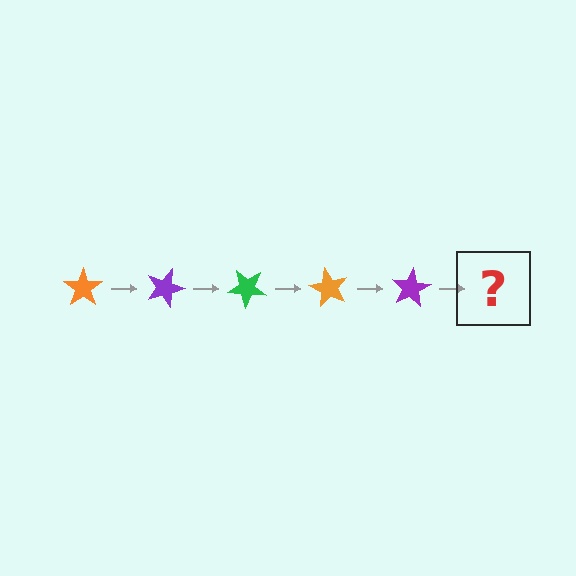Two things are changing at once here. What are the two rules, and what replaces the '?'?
The two rules are that it rotates 20 degrees each step and the color cycles through orange, purple, and green. The '?' should be a green star, rotated 100 degrees from the start.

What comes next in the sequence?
The next element should be a green star, rotated 100 degrees from the start.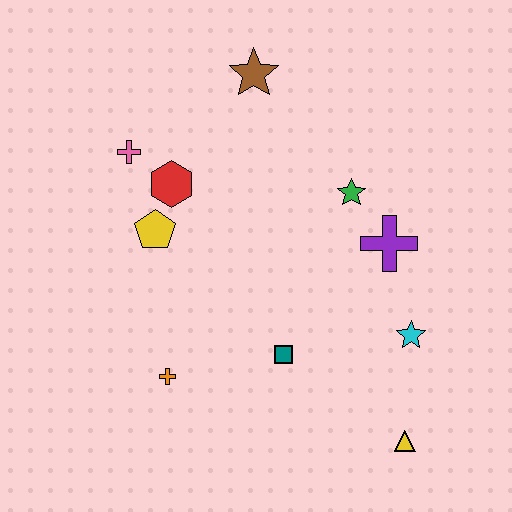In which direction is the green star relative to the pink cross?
The green star is to the right of the pink cross.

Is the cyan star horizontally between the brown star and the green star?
No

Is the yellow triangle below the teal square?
Yes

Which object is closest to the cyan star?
The purple cross is closest to the cyan star.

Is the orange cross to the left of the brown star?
Yes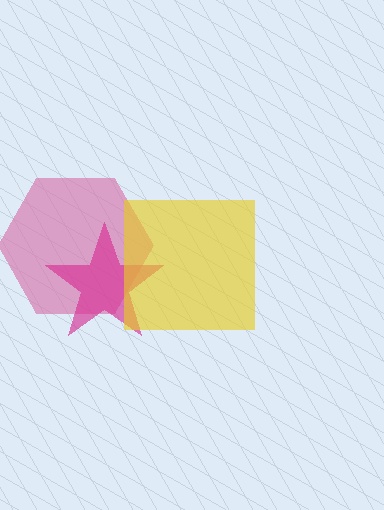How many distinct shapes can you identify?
There are 3 distinct shapes: a pink hexagon, a magenta star, a yellow square.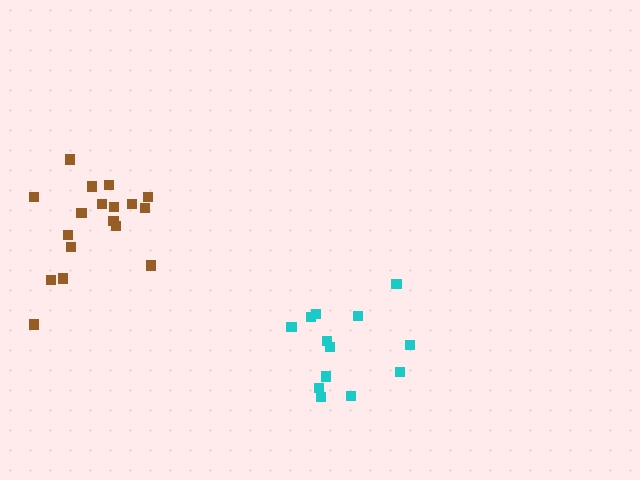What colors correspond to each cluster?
The clusters are colored: cyan, brown.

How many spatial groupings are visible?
There are 2 spatial groupings.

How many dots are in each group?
Group 1: 13 dots, Group 2: 18 dots (31 total).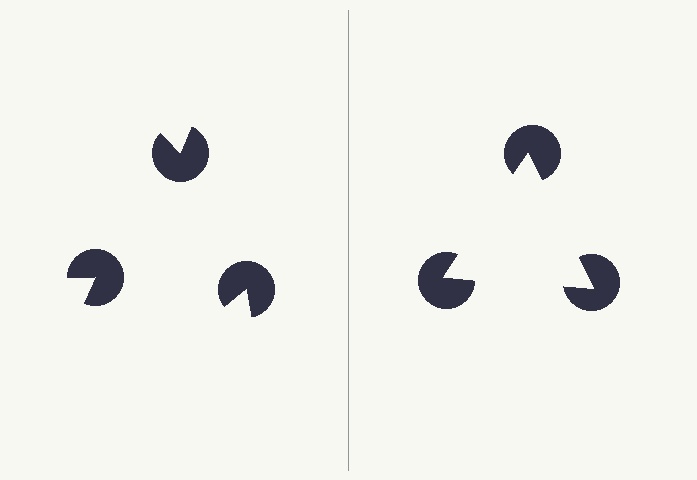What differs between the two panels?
The pac-man discs are positioned identically on both sides; only the wedge orientations differ. On the right they align to a triangle; on the left they are misaligned.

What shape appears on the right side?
An illusory triangle.